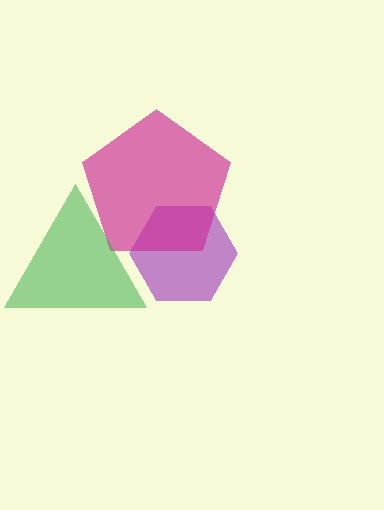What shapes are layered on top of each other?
The layered shapes are: a purple hexagon, a magenta pentagon, a green triangle.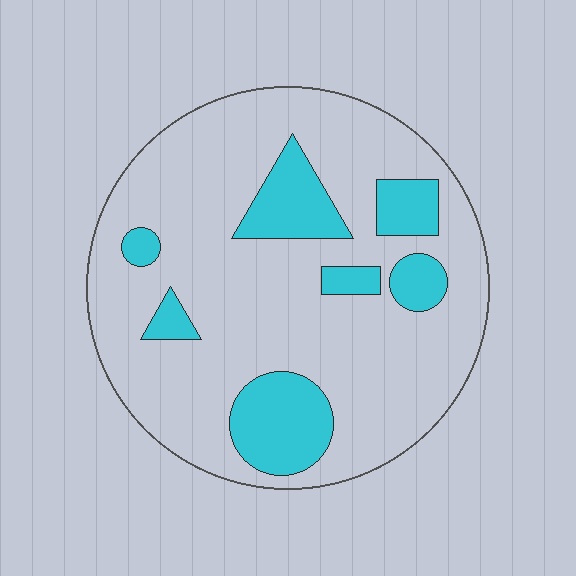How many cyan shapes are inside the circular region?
7.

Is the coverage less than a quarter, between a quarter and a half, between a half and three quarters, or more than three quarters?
Less than a quarter.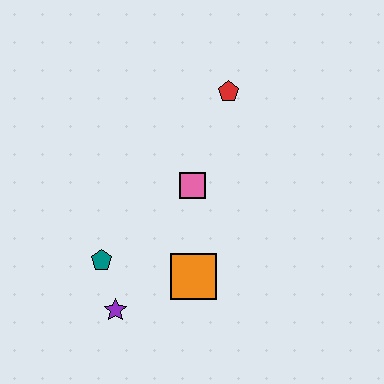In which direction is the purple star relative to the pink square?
The purple star is below the pink square.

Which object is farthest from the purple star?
The red pentagon is farthest from the purple star.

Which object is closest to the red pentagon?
The pink square is closest to the red pentagon.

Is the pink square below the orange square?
No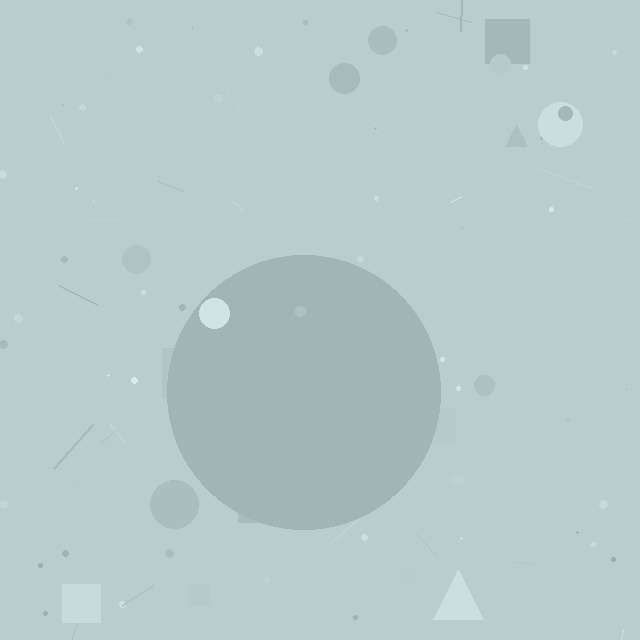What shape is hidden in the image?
A circle is hidden in the image.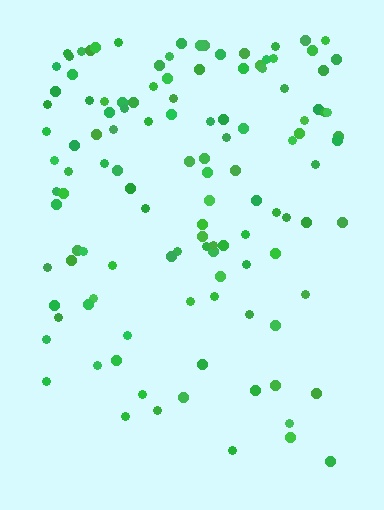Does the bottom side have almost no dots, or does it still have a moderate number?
Still a moderate number, just noticeably fewer than the top.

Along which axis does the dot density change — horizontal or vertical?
Vertical.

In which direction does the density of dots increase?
From bottom to top, with the top side densest.